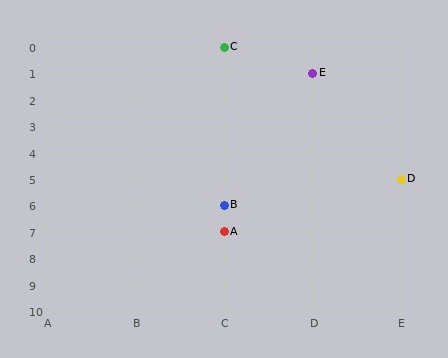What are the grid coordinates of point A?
Point A is at grid coordinates (C, 7).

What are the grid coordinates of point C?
Point C is at grid coordinates (C, 0).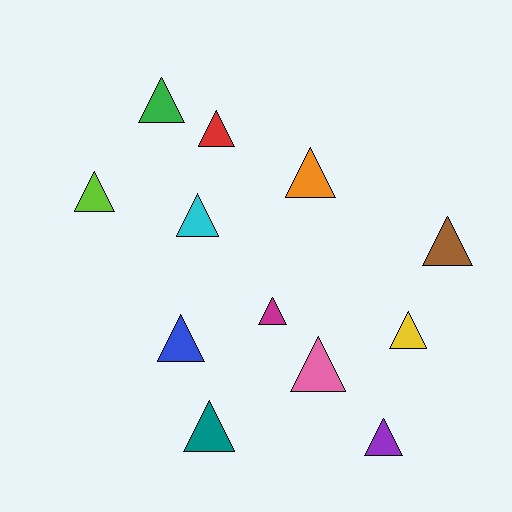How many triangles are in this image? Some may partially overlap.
There are 12 triangles.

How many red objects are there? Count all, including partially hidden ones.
There is 1 red object.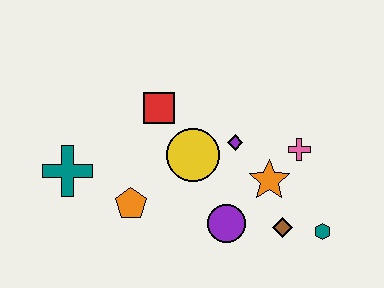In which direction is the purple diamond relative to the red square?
The purple diamond is to the right of the red square.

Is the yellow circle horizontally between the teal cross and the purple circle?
Yes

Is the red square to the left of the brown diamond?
Yes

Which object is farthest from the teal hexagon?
The teal cross is farthest from the teal hexagon.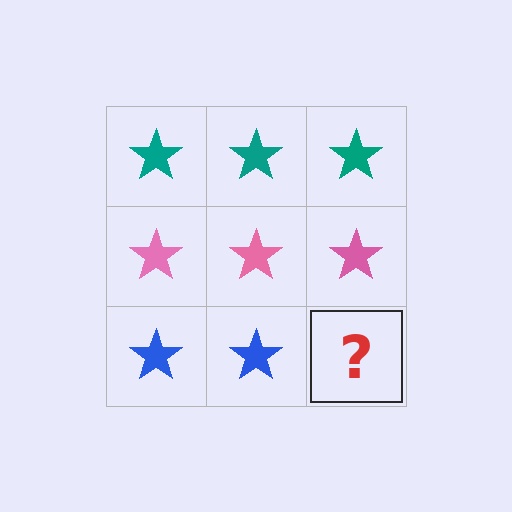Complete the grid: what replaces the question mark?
The question mark should be replaced with a blue star.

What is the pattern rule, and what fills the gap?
The rule is that each row has a consistent color. The gap should be filled with a blue star.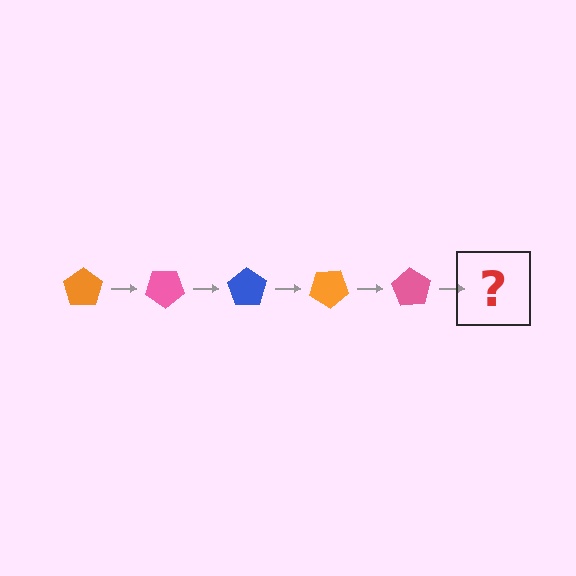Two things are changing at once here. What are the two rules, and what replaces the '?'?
The two rules are that it rotates 35 degrees each step and the color cycles through orange, pink, and blue. The '?' should be a blue pentagon, rotated 175 degrees from the start.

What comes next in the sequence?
The next element should be a blue pentagon, rotated 175 degrees from the start.